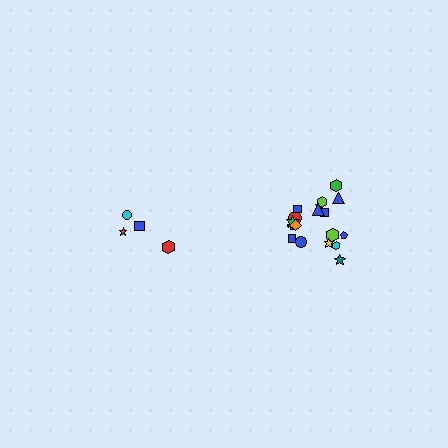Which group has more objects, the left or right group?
The right group.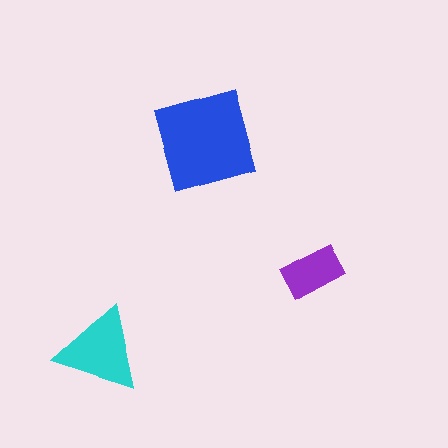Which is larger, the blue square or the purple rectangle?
The blue square.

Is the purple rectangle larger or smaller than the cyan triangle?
Smaller.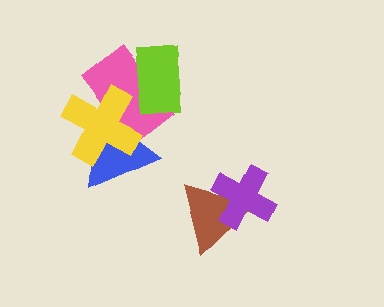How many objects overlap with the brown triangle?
1 object overlaps with the brown triangle.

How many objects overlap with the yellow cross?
2 objects overlap with the yellow cross.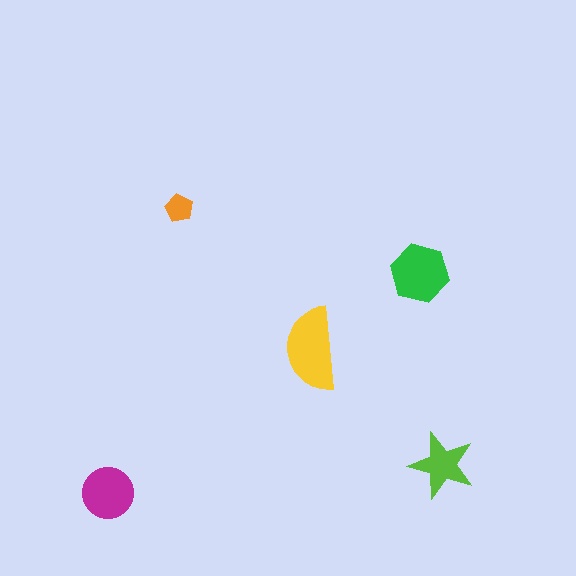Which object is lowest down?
The magenta circle is bottommost.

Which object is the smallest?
The orange pentagon.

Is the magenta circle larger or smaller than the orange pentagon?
Larger.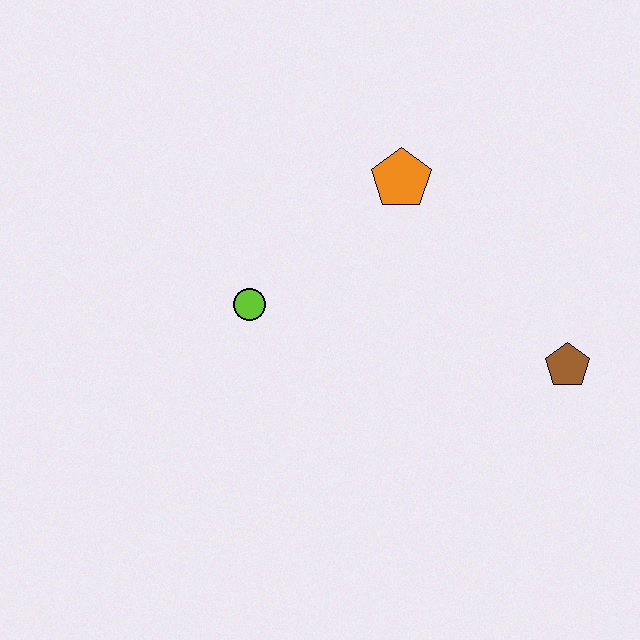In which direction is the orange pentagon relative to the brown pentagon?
The orange pentagon is above the brown pentagon.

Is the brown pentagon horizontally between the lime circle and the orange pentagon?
No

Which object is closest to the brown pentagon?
The orange pentagon is closest to the brown pentagon.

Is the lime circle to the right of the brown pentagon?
No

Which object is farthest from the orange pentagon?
The brown pentagon is farthest from the orange pentagon.